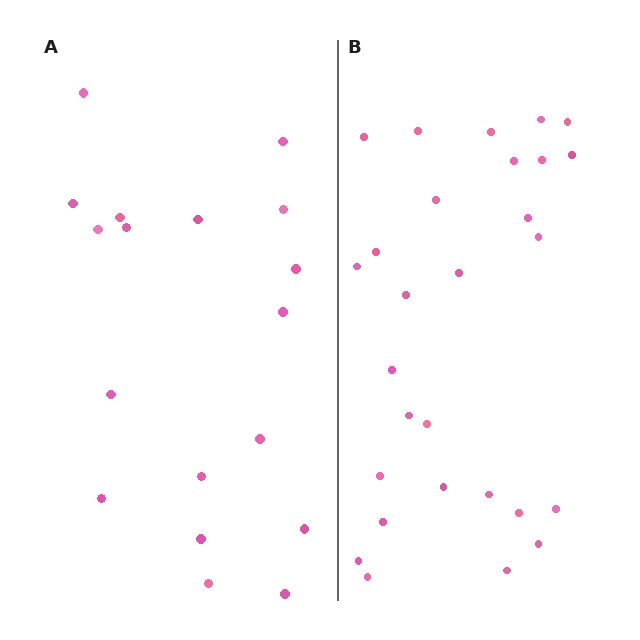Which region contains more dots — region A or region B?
Region B (the right region) has more dots.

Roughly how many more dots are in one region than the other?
Region B has roughly 10 or so more dots than region A.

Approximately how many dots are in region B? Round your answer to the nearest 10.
About 30 dots. (The exact count is 28, which rounds to 30.)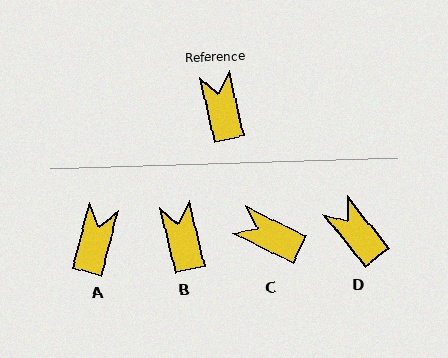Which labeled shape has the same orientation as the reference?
B.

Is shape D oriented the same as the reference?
No, it is off by about 26 degrees.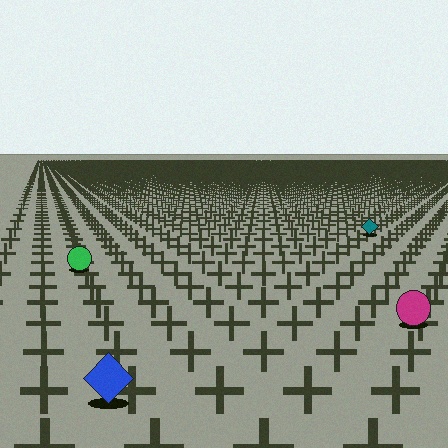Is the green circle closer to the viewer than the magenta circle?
No. The magenta circle is closer — you can tell from the texture gradient: the ground texture is coarser near it.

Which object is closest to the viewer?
The blue diamond is closest. The texture marks near it are larger and more spread out.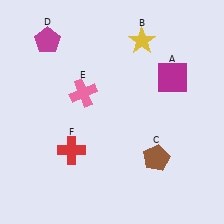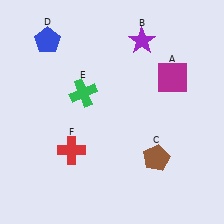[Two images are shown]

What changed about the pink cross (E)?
In Image 1, E is pink. In Image 2, it changed to green.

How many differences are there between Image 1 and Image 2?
There are 3 differences between the two images.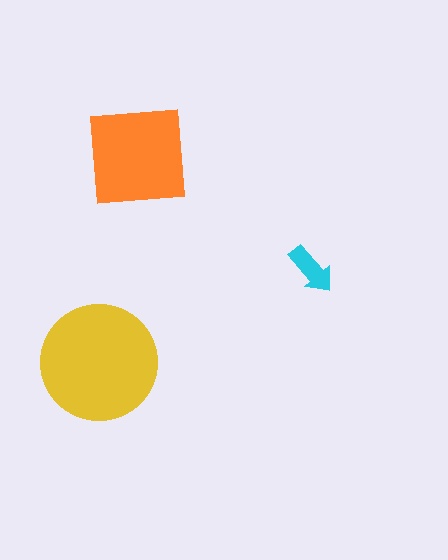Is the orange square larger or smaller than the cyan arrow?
Larger.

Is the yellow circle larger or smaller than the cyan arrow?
Larger.